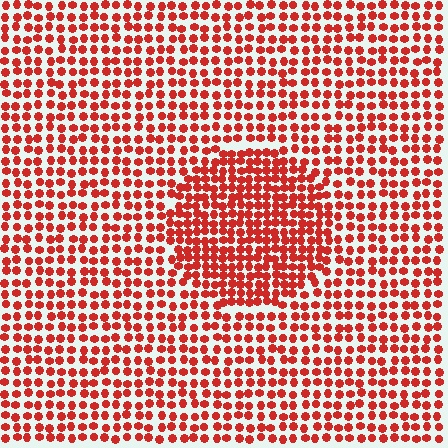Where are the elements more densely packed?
The elements are more densely packed inside the circle boundary.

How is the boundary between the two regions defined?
The boundary is defined by a change in element density (approximately 1.6x ratio). All elements are the same color, size, and shape.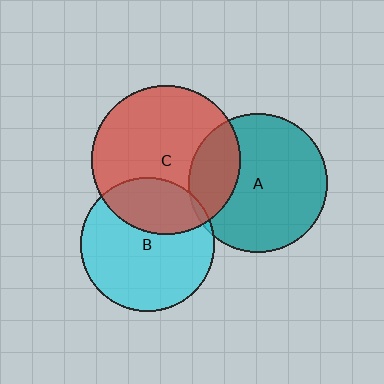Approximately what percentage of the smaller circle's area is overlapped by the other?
Approximately 5%.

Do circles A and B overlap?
Yes.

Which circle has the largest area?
Circle C (red).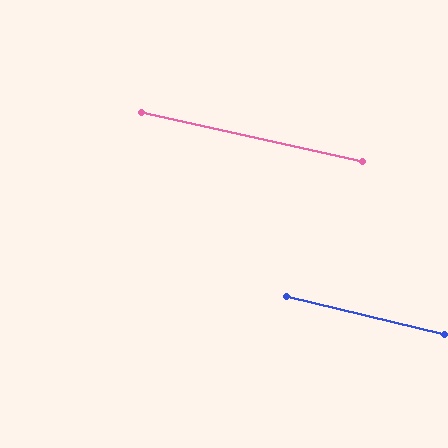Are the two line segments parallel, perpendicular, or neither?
Parallel — their directions differ by only 1.0°.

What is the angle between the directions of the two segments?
Approximately 1 degree.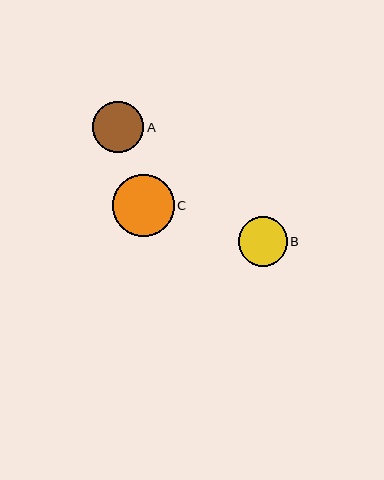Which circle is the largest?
Circle C is the largest with a size of approximately 62 pixels.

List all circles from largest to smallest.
From largest to smallest: C, A, B.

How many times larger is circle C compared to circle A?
Circle C is approximately 1.2 times the size of circle A.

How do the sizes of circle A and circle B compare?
Circle A and circle B are approximately the same size.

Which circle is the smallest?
Circle B is the smallest with a size of approximately 49 pixels.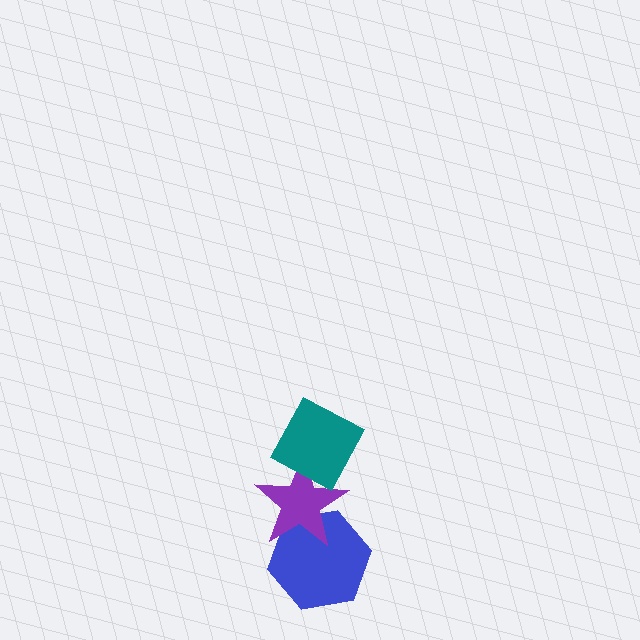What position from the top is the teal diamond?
The teal diamond is 1st from the top.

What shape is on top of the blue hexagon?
The purple star is on top of the blue hexagon.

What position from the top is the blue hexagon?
The blue hexagon is 3rd from the top.